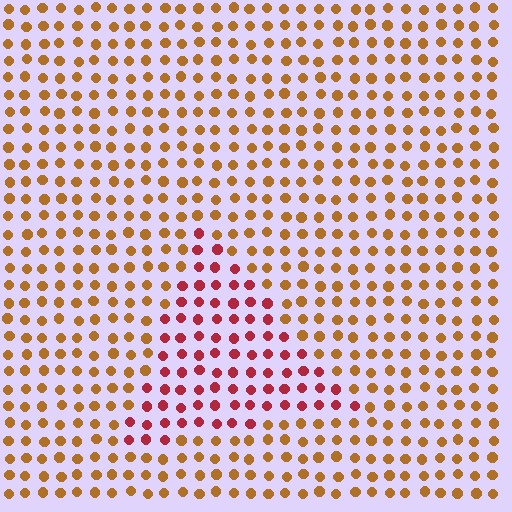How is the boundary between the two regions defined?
The boundary is defined purely by a slight shift in hue (about 42 degrees). Spacing, size, and orientation are identical on both sides.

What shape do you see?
I see a triangle.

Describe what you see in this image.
The image is filled with small brown elements in a uniform arrangement. A triangle-shaped region is visible where the elements are tinted to a slightly different hue, forming a subtle color boundary.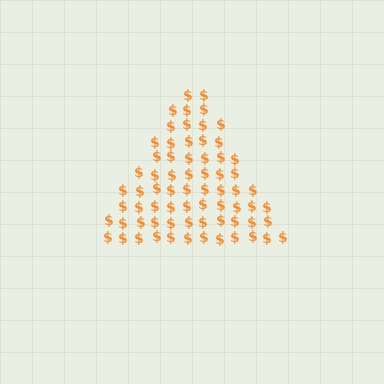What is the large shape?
The large shape is a triangle.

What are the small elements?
The small elements are dollar signs.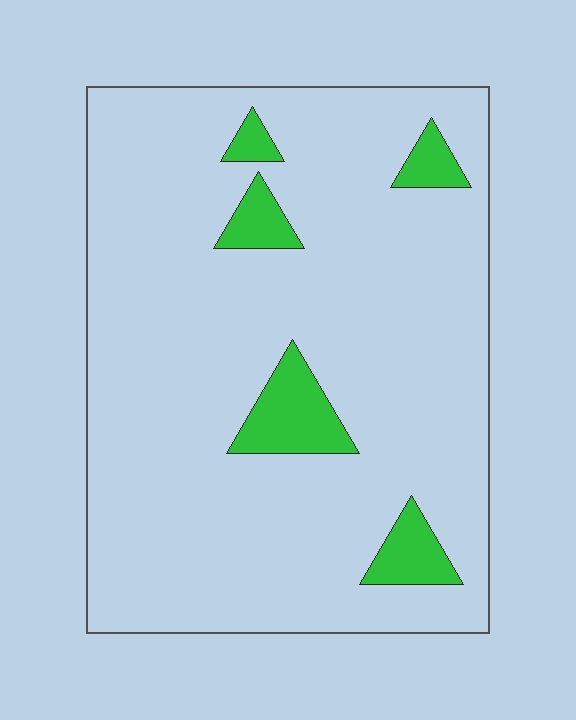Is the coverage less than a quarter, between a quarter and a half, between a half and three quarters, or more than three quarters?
Less than a quarter.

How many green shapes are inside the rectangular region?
5.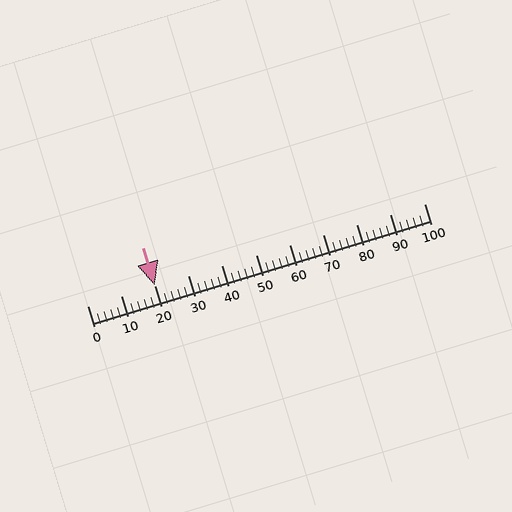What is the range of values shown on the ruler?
The ruler shows values from 0 to 100.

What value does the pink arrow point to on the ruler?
The pink arrow points to approximately 20.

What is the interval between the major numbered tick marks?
The major tick marks are spaced 10 units apart.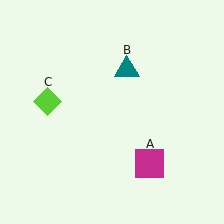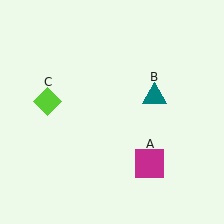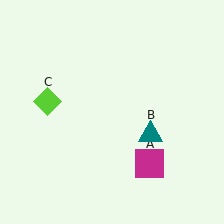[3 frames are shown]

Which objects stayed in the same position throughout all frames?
Magenta square (object A) and lime diamond (object C) remained stationary.